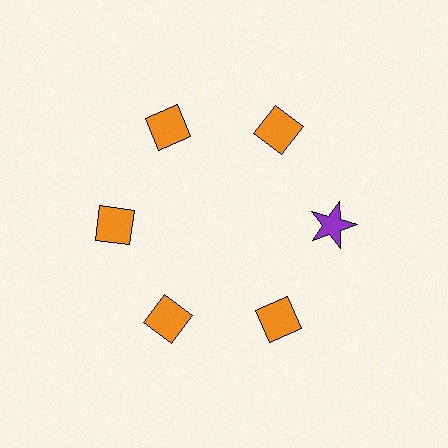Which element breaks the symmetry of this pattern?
The purple star at roughly the 3 o'clock position breaks the symmetry. All other shapes are orange diamonds.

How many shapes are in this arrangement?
There are 6 shapes arranged in a ring pattern.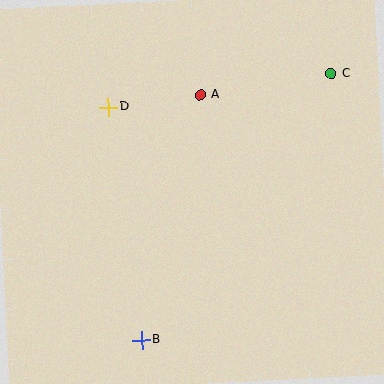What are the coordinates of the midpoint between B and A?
The midpoint between B and A is at (171, 217).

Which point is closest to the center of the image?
Point A at (201, 95) is closest to the center.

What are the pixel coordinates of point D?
Point D is at (109, 107).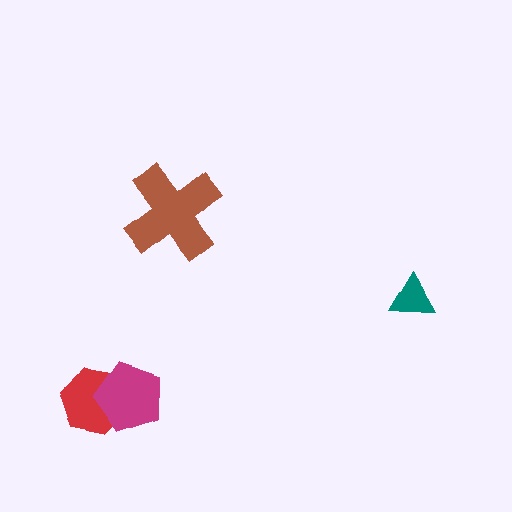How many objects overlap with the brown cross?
0 objects overlap with the brown cross.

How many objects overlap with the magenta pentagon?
1 object overlaps with the magenta pentagon.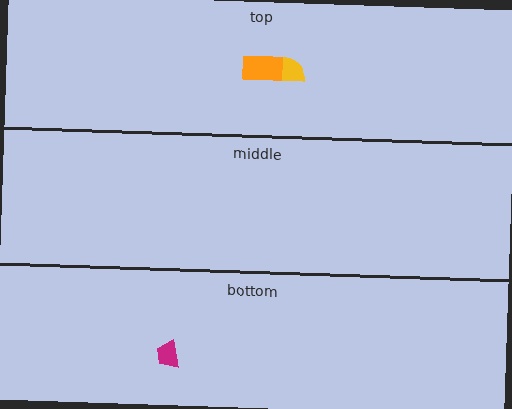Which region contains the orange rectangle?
The top region.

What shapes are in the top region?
The yellow semicircle, the orange rectangle.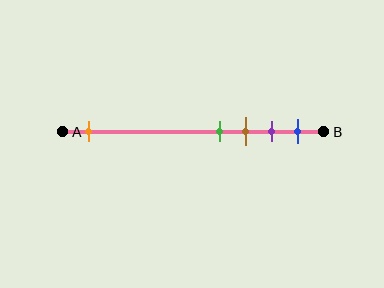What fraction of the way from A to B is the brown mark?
The brown mark is approximately 70% (0.7) of the way from A to B.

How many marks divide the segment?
There are 5 marks dividing the segment.